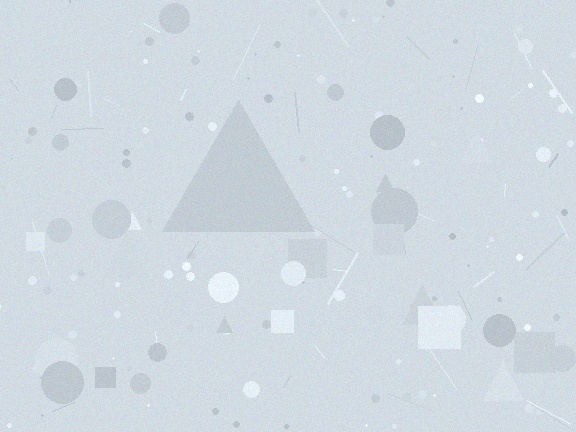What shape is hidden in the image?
A triangle is hidden in the image.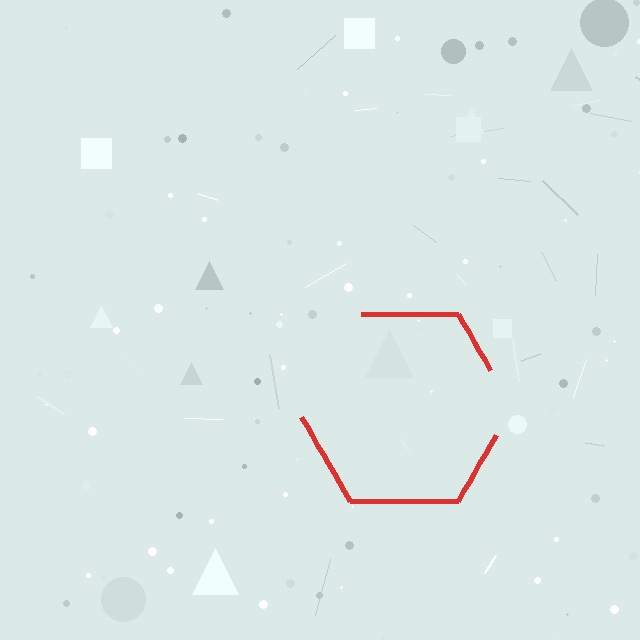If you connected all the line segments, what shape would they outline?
They would outline a hexagon.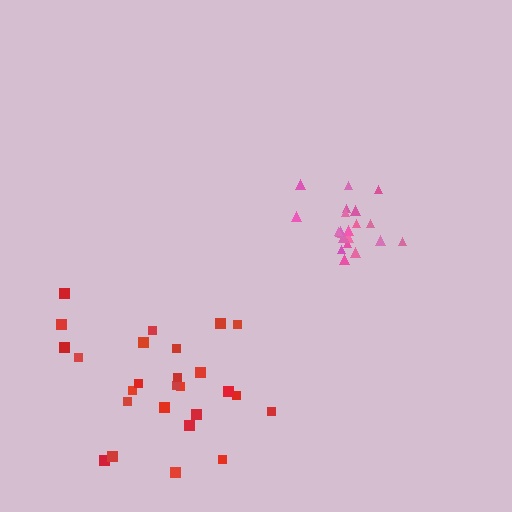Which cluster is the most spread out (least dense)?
Red.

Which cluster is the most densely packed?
Pink.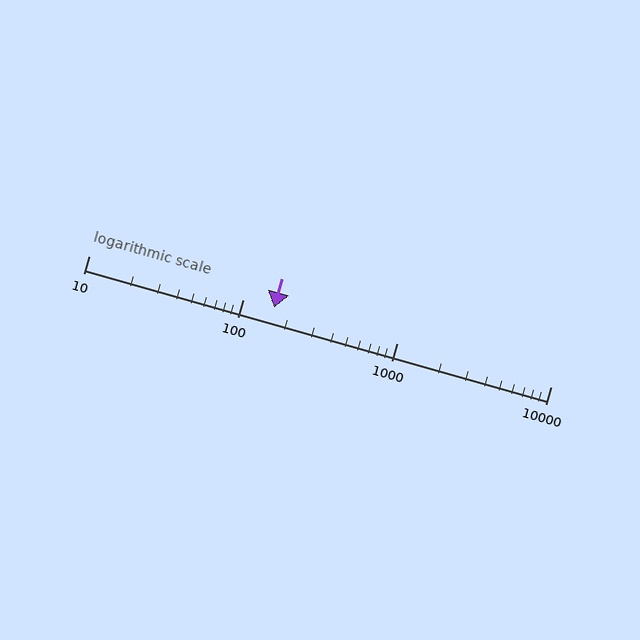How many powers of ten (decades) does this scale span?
The scale spans 3 decades, from 10 to 10000.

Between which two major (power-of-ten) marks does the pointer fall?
The pointer is between 100 and 1000.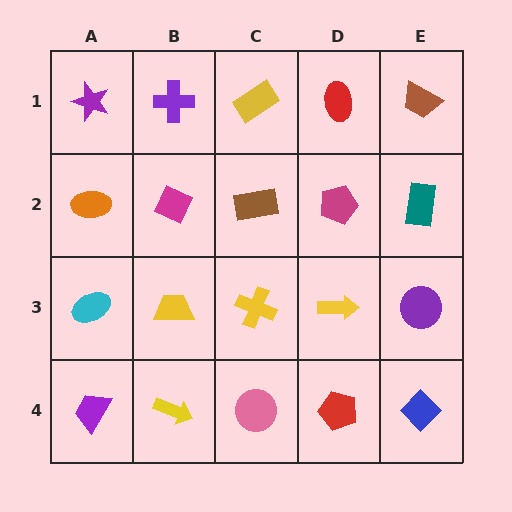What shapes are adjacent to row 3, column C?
A brown rectangle (row 2, column C), a pink circle (row 4, column C), a yellow trapezoid (row 3, column B), a yellow arrow (row 3, column D).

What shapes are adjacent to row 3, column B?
A magenta diamond (row 2, column B), a yellow arrow (row 4, column B), a cyan ellipse (row 3, column A), a yellow cross (row 3, column C).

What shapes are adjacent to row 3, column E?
A teal rectangle (row 2, column E), a blue diamond (row 4, column E), a yellow arrow (row 3, column D).